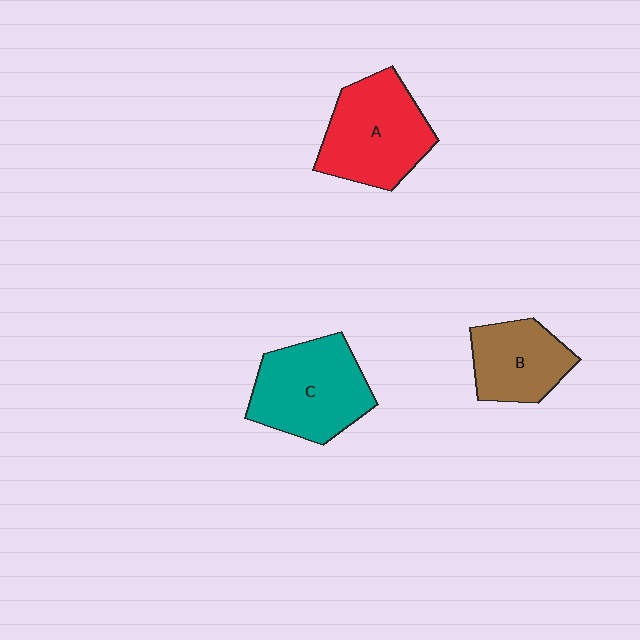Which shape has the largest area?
Shape C (teal).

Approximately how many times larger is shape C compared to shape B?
Approximately 1.4 times.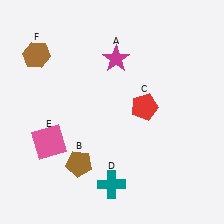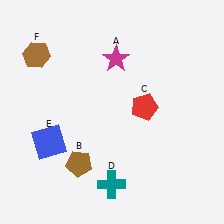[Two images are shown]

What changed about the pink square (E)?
In Image 1, E is pink. In Image 2, it changed to blue.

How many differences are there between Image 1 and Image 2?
There is 1 difference between the two images.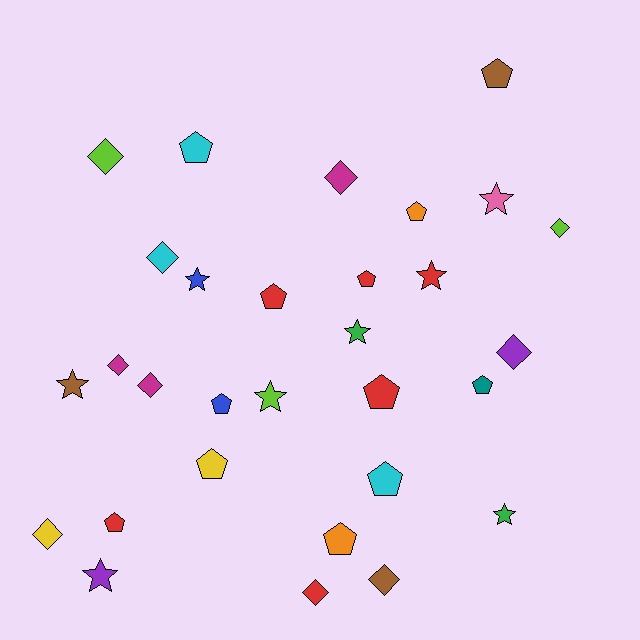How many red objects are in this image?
There are 6 red objects.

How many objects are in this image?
There are 30 objects.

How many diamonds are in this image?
There are 10 diamonds.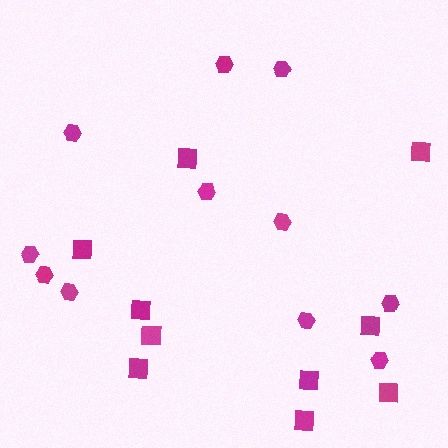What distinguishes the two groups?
There are 2 groups: one group of squares (10) and one group of hexagons (11).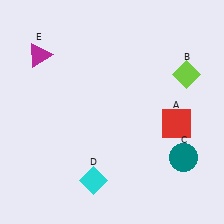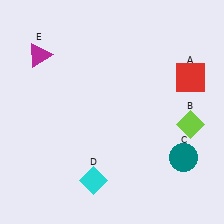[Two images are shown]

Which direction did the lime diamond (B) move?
The lime diamond (B) moved down.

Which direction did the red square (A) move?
The red square (A) moved up.